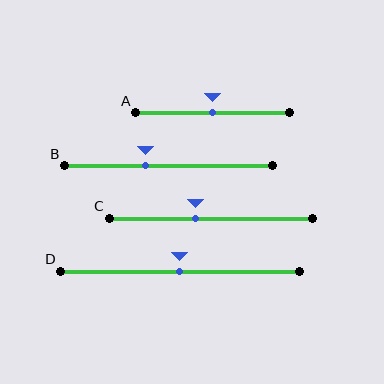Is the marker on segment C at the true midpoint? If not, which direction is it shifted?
No, the marker on segment C is shifted to the left by about 8% of the segment length.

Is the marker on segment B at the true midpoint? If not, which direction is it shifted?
No, the marker on segment B is shifted to the left by about 11% of the segment length.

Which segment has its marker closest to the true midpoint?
Segment A has its marker closest to the true midpoint.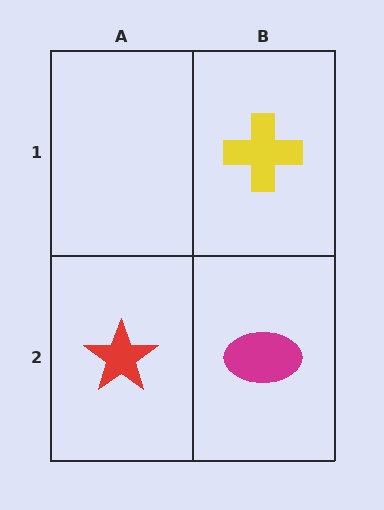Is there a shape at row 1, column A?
No, that cell is empty.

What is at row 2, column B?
A magenta ellipse.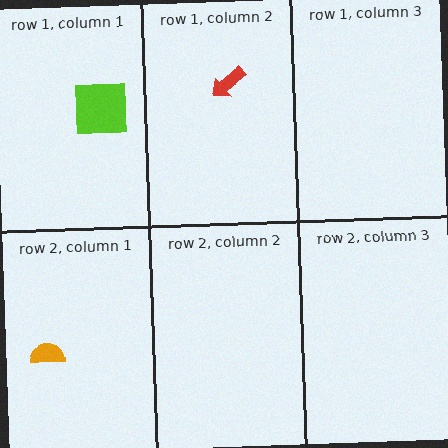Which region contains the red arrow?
The row 1, column 2 region.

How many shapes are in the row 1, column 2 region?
1.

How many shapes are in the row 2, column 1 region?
1.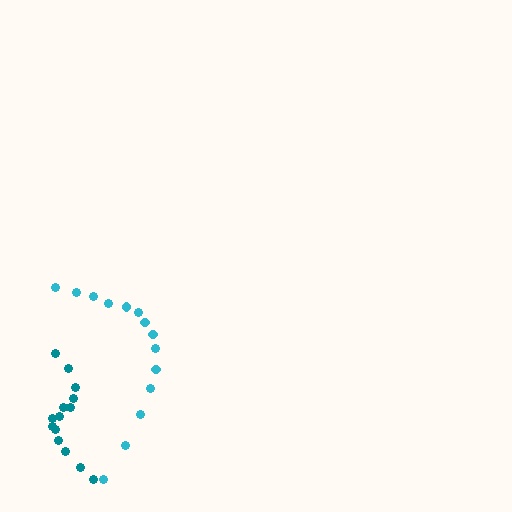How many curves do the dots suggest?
There are 2 distinct paths.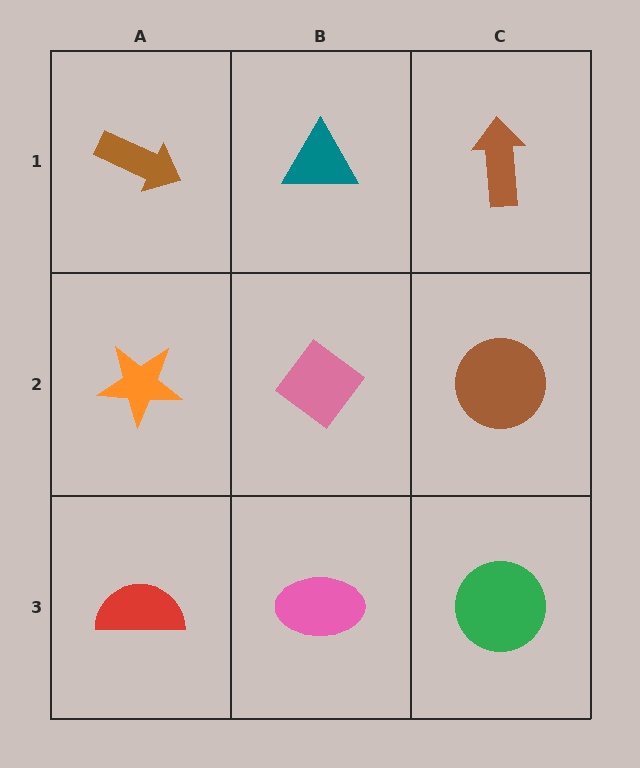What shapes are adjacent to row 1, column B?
A pink diamond (row 2, column B), a brown arrow (row 1, column A), a brown arrow (row 1, column C).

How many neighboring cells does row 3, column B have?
3.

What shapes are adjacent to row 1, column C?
A brown circle (row 2, column C), a teal triangle (row 1, column B).